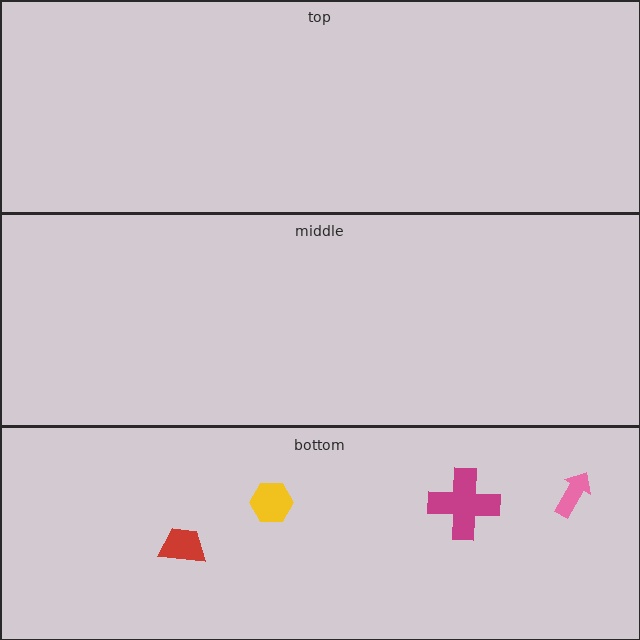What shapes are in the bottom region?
The magenta cross, the red trapezoid, the pink arrow, the yellow hexagon.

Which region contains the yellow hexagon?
The bottom region.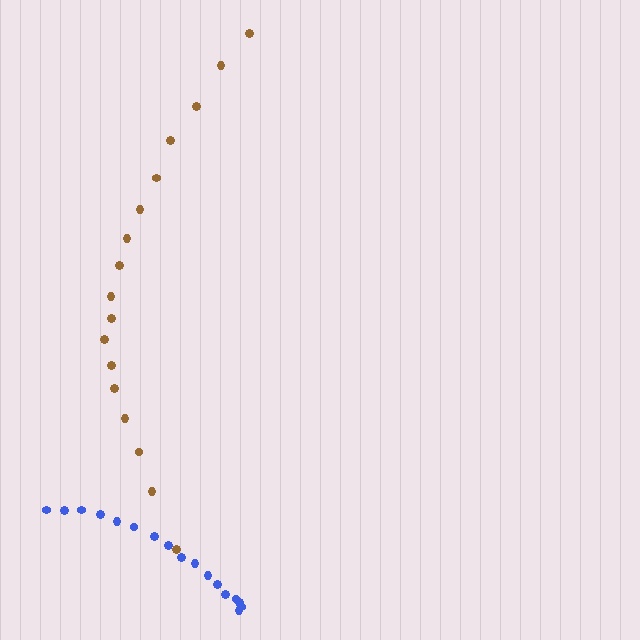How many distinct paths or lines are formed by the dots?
There are 2 distinct paths.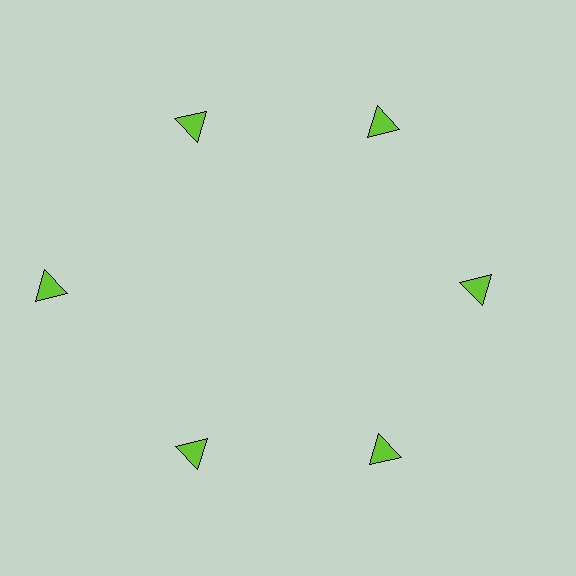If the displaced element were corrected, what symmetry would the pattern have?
It would have 6-fold rotational symmetry — the pattern would map onto itself every 60 degrees.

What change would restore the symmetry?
The symmetry would be restored by moving it inward, back onto the ring so that all 6 triangles sit at equal angles and equal distance from the center.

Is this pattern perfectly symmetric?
No. The 6 lime triangles are arranged in a ring, but one element near the 9 o'clock position is pushed outward from the center, breaking the 6-fold rotational symmetry.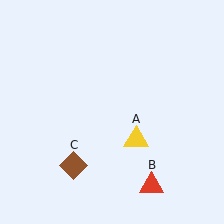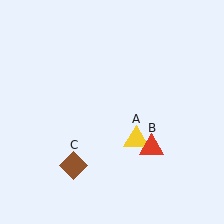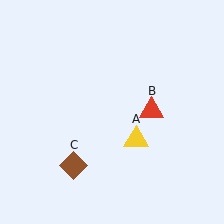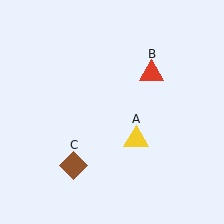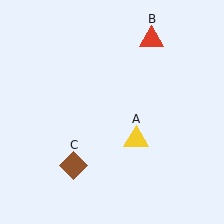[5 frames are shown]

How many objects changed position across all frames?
1 object changed position: red triangle (object B).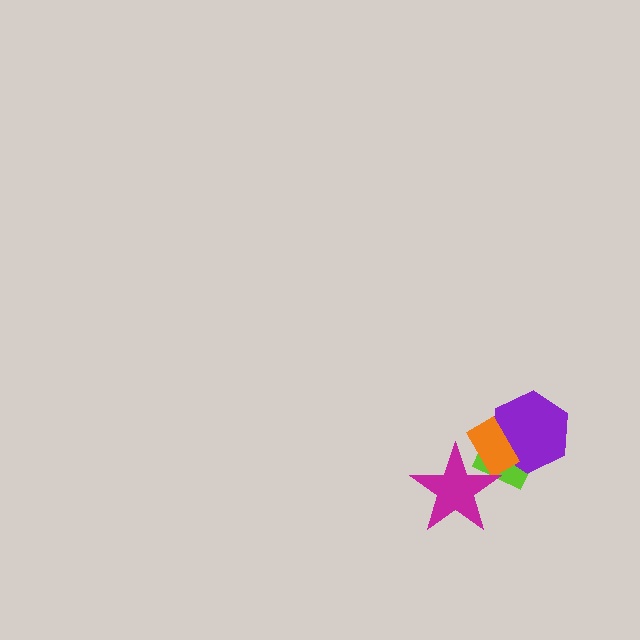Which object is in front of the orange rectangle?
The magenta star is in front of the orange rectangle.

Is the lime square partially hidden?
Yes, it is partially covered by another shape.